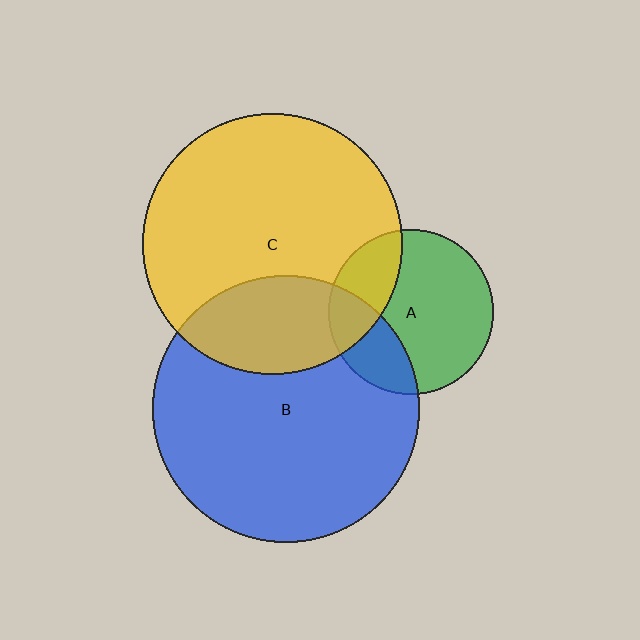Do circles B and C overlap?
Yes.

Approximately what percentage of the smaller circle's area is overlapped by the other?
Approximately 25%.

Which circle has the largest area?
Circle B (blue).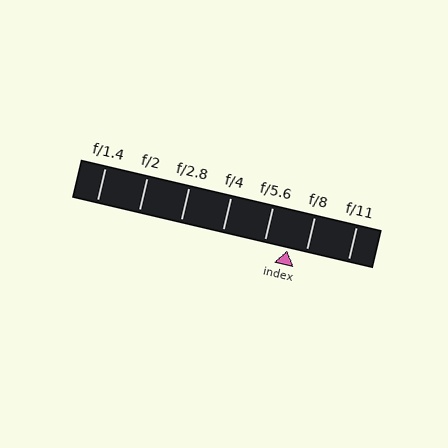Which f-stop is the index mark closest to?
The index mark is closest to f/8.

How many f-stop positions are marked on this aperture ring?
There are 7 f-stop positions marked.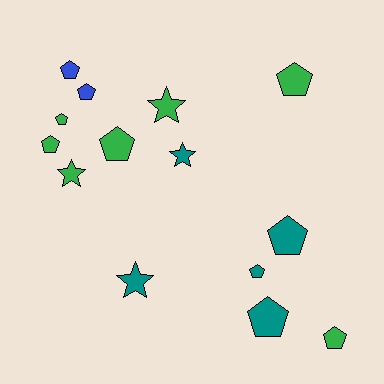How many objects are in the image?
There are 14 objects.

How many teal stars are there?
There are 2 teal stars.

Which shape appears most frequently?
Pentagon, with 10 objects.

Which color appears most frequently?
Green, with 7 objects.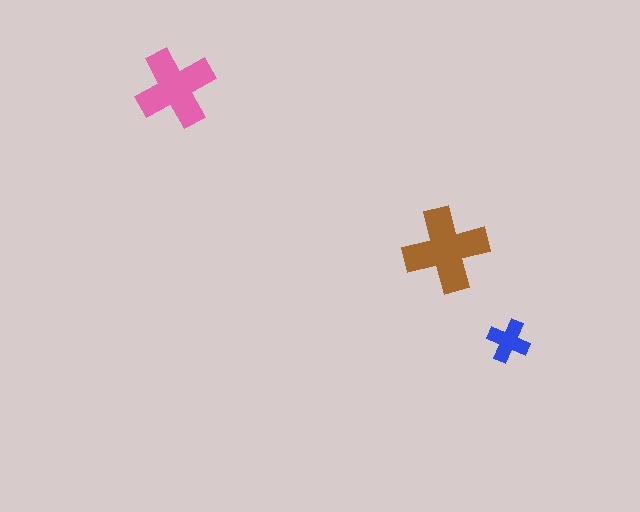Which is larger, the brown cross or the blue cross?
The brown one.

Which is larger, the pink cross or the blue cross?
The pink one.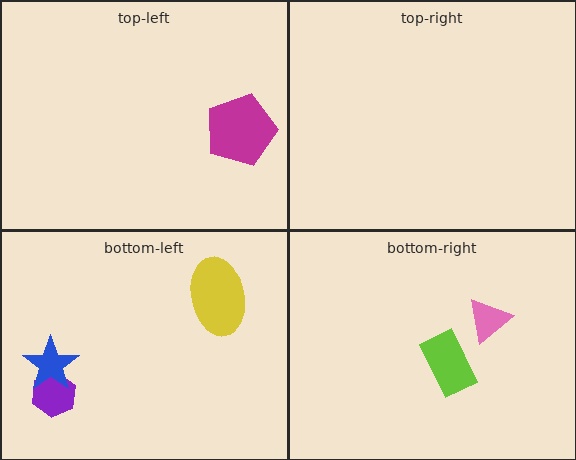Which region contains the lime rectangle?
The bottom-right region.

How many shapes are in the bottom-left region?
3.